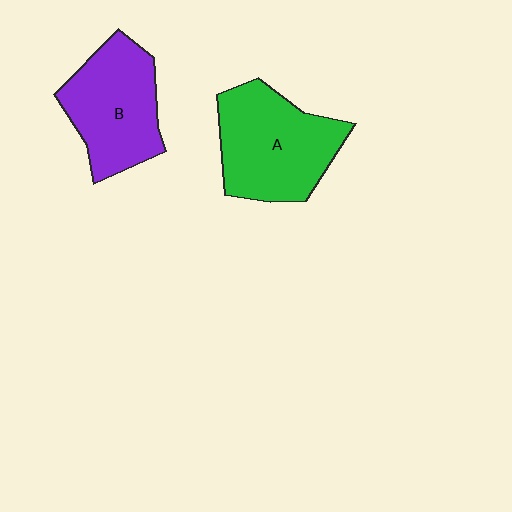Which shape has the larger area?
Shape A (green).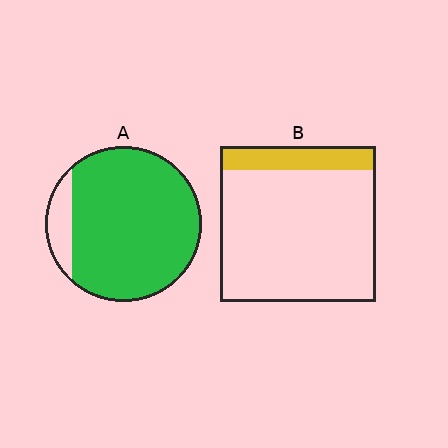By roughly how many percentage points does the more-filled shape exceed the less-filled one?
By roughly 75 percentage points (A over B).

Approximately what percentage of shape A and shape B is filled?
A is approximately 90% and B is approximately 15%.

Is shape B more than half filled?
No.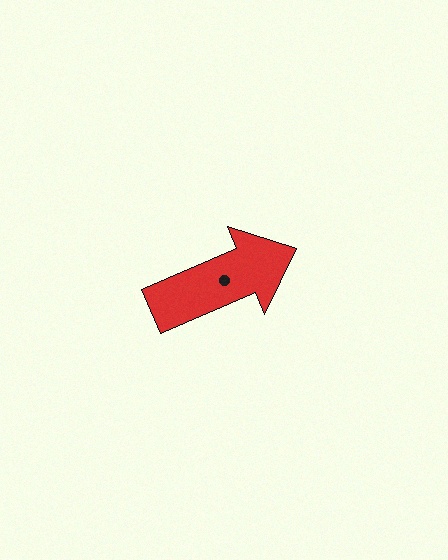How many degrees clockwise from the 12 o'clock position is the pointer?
Approximately 67 degrees.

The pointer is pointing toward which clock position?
Roughly 2 o'clock.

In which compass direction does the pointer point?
Northeast.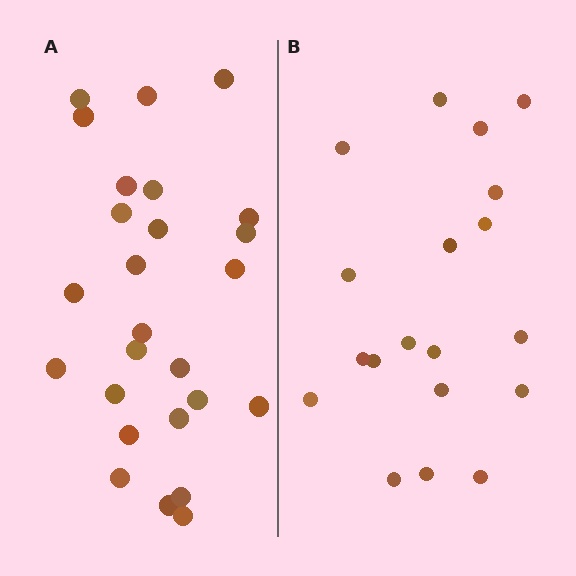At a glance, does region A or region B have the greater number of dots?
Region A (the left region) has more dots.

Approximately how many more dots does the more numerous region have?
Region A has roughly 8 or so more dots than region B.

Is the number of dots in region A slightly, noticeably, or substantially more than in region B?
Region A has noticeably more, but not dramatically so. The ratio is roughly 1.4 to 1.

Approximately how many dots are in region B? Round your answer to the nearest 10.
About 20 dots. (The exact count is 19, which rounds to 20.)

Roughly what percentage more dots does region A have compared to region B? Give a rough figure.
About 35% more.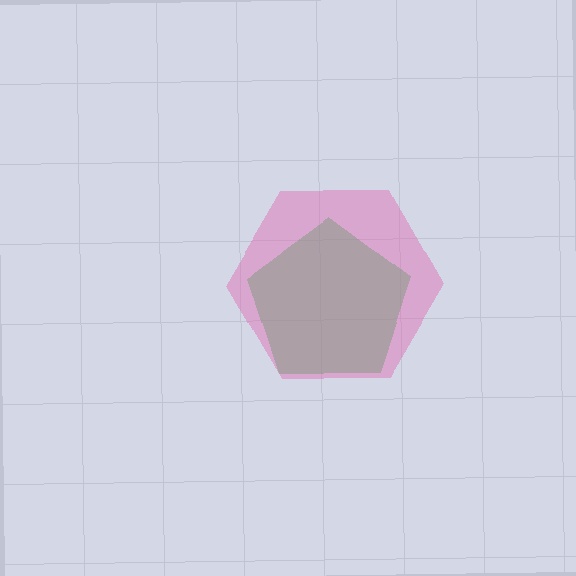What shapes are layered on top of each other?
The layered shapes are: a green pentagon, a pink hexagon.